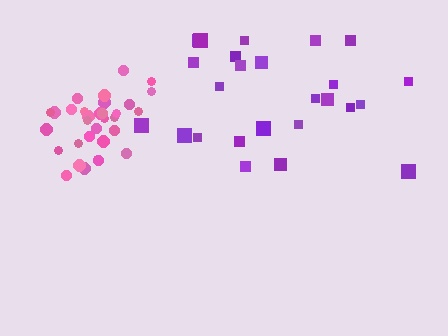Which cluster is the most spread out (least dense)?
Purple.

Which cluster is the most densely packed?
Pink.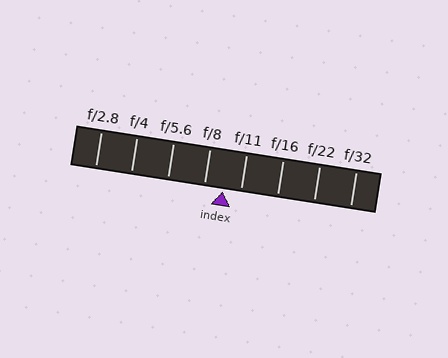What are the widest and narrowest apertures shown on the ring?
The widest aperture shown is f/2.8 and the narrowest is f/32.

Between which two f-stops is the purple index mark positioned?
The index mark is between f/8 and f/11.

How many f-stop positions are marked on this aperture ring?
There are 8 f-stop positions marked.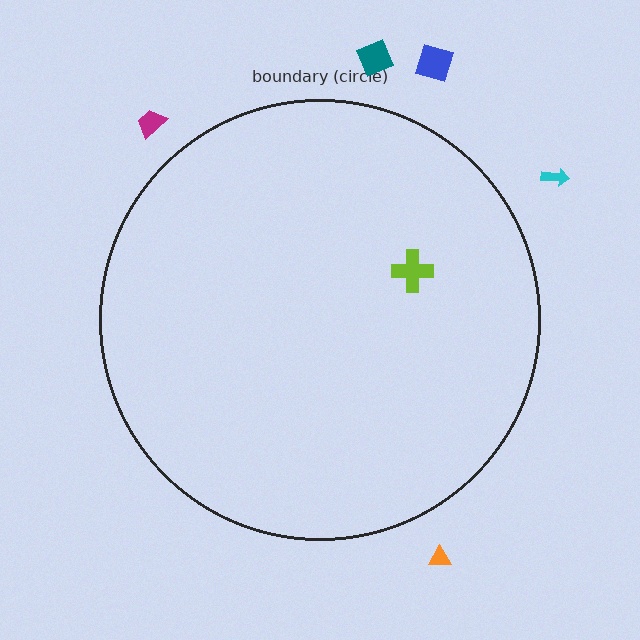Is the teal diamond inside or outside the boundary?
Outside.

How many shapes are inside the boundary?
1 inside, 5 outside.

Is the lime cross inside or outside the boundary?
Inside.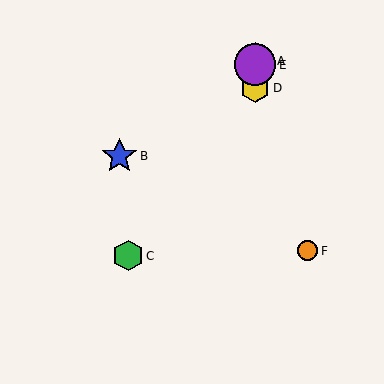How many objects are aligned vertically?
3 objects (A, D, E) are aligned vertically.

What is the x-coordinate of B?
Object B is at x≈119.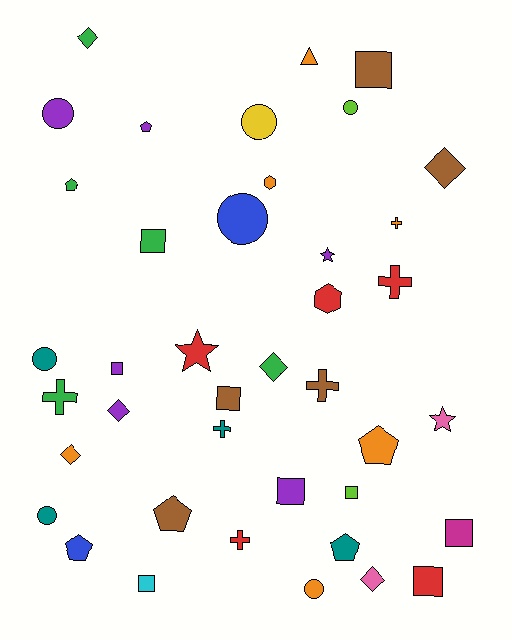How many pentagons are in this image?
There are 6 pentagons.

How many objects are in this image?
There are 40 objects.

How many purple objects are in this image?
There are 6 purple objects.